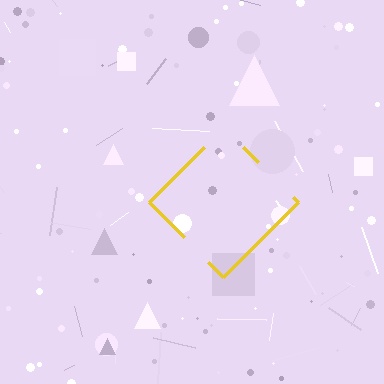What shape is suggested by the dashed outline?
The dashed outline suggests a diamond.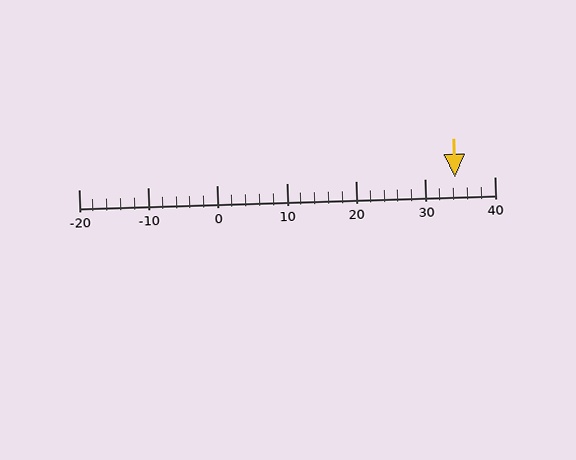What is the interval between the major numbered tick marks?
The major tick marks are spaced 10 units apart.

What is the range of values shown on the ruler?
The ruler shows values from -20 to 40.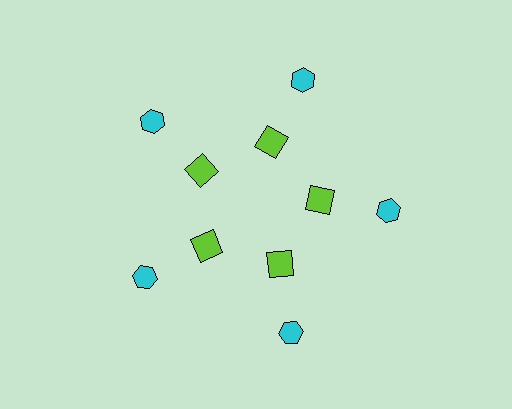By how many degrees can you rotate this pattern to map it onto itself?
The pattern maps onto itself every 72 degrees of rotation.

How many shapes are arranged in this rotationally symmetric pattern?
There are 10 shapes, arranged in 5 groups of 2.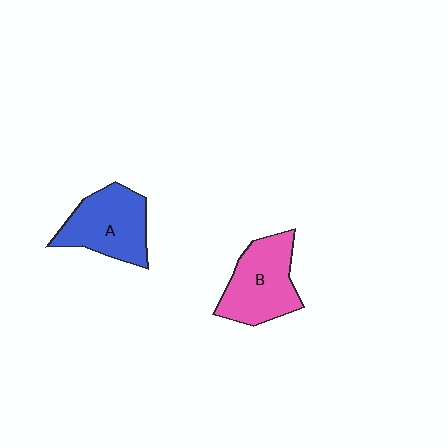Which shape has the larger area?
Shape B (pink).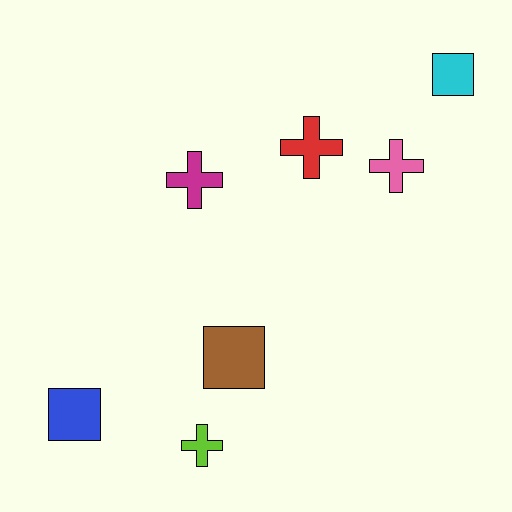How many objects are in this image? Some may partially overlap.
There are 7 objects.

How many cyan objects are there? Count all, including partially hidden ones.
There is 1 cyan object.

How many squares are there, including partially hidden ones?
There are 3 squares.